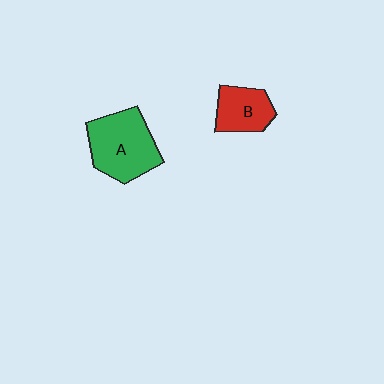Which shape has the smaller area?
Shape B (red).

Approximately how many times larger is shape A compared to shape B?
Approximately 1.7 times.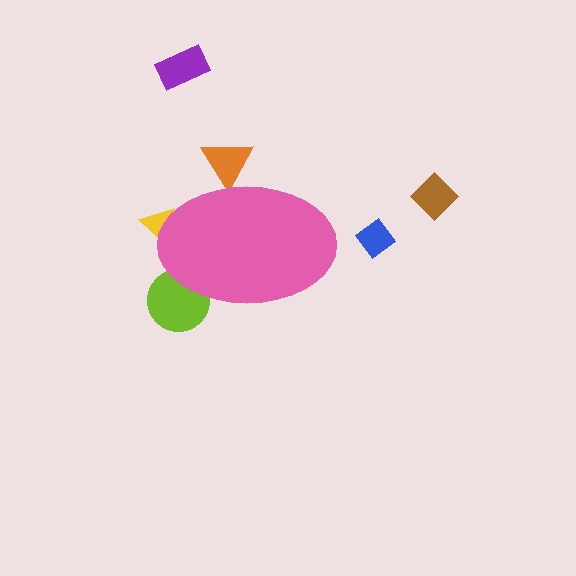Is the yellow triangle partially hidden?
Yes, the yellow triangle is partially hidden behind the pink ellipse.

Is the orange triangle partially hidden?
Yes, the orange triangle is partially hidden behind the pink ellipse.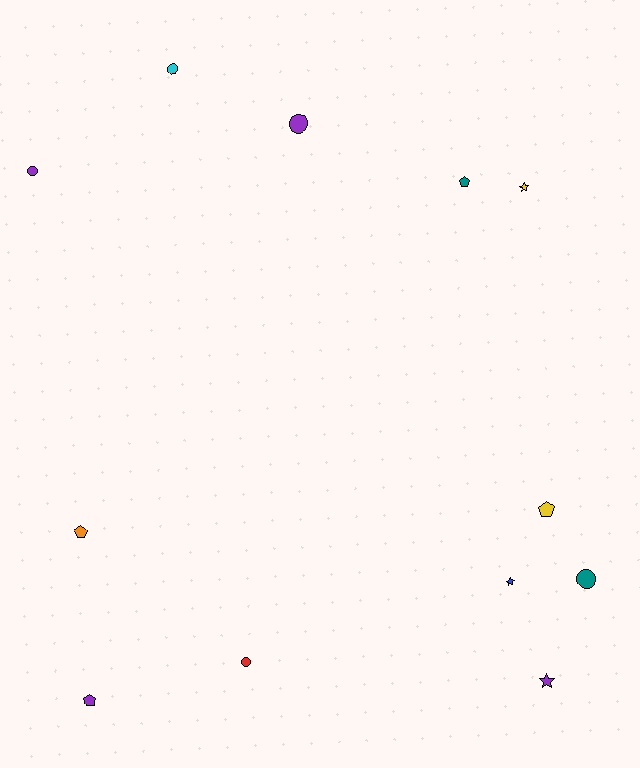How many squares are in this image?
There are no squares.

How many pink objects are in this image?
There are no pink objects.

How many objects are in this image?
There are 12 objects.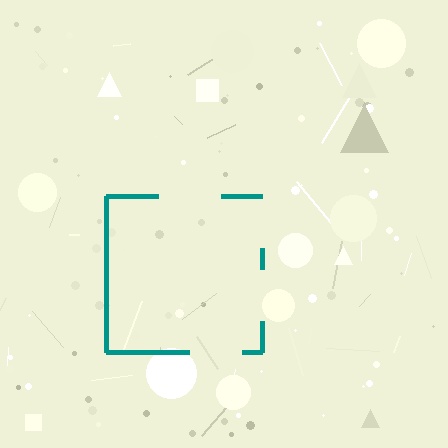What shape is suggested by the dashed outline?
The dashed outline suggests a square.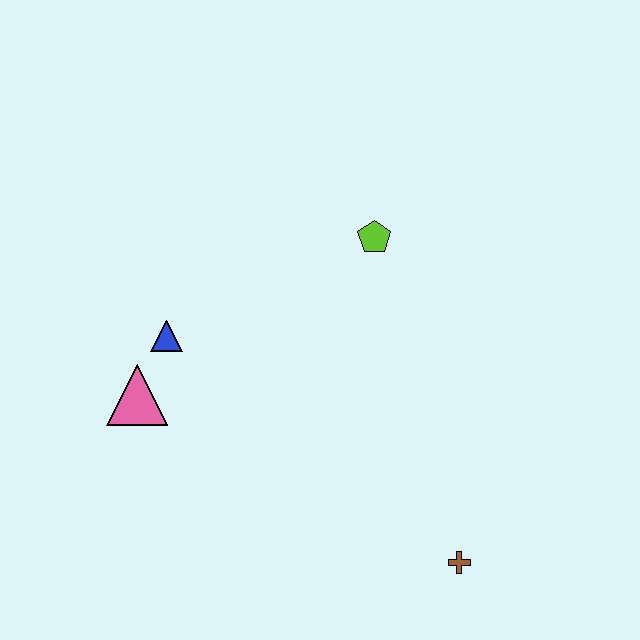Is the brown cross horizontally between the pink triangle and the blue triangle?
No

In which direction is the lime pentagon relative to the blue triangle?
The lime pentagon is to the right of the blue triangle.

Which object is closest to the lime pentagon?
The blue triangle is closest to the lime pentagon.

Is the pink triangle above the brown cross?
Yes